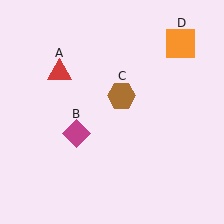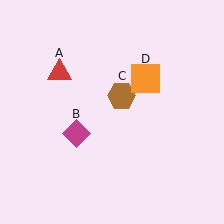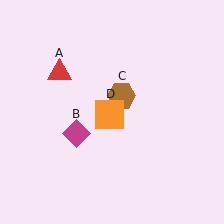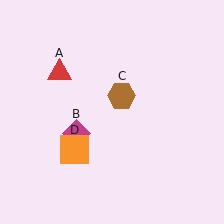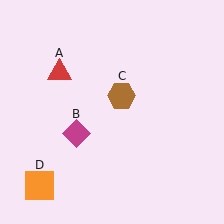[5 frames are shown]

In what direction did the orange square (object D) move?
The orange square (object D) moved down and to the left.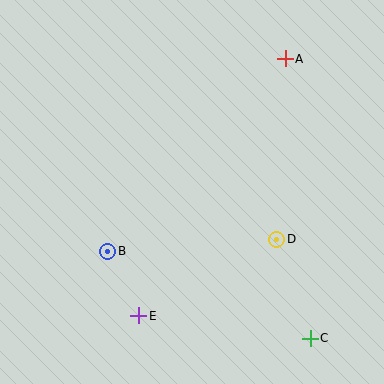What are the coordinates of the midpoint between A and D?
The midpoint between A and D is at (281, 149).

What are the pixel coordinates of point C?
Point C is at (310, 338).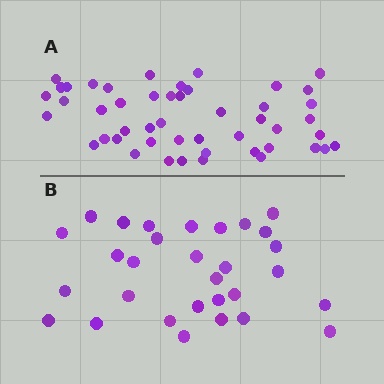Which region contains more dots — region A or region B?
Region A (the top region) has more dots.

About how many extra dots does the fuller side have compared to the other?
Region A has approximately 20 more dots than region B.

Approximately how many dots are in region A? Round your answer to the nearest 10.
About 50 dots. (The exact count is 48, which rounds to 50.)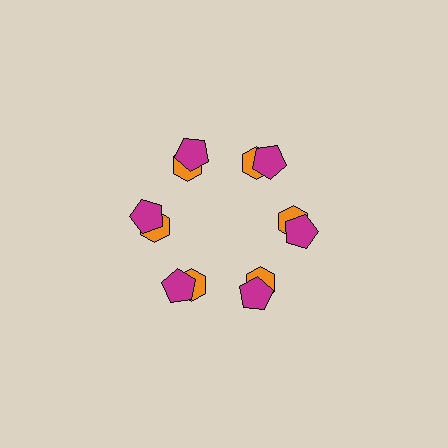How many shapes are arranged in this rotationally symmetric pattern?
There are 12 shapes, arranged in 6 groups of 2.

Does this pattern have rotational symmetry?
Yes, this pattern has 6-fold rotational symmetry. It looks the same after rotating 60 degrees around the center.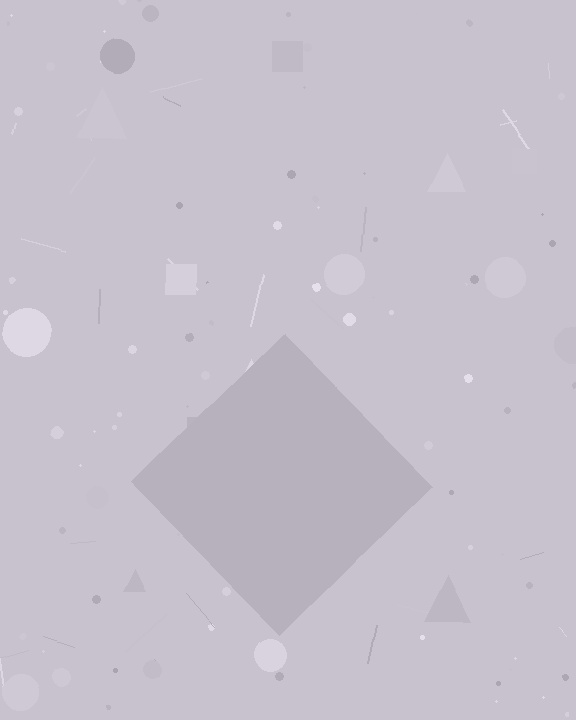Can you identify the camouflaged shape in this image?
The camouflaged shape is a diamond.